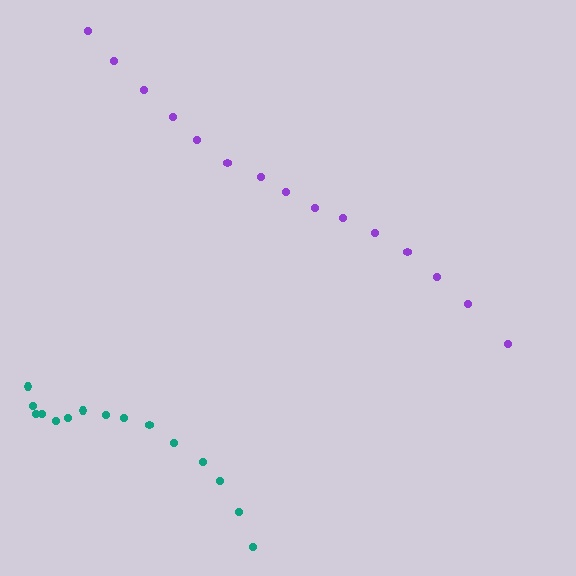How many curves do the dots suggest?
There are 2 distinct paths.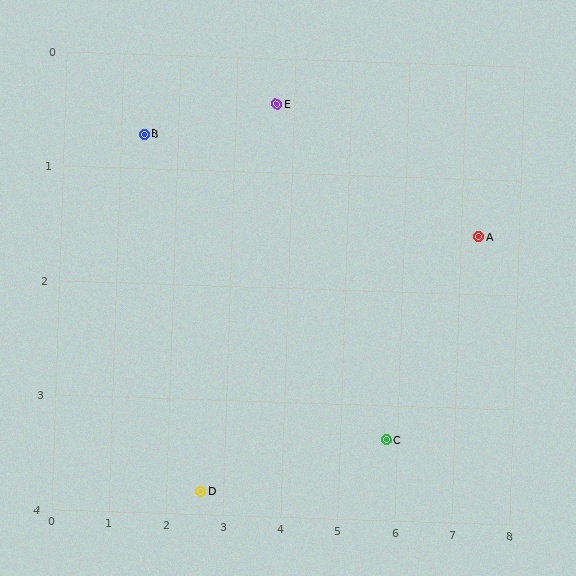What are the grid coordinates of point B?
Point B is at approximately (1.4, 0.7).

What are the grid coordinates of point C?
Point C is at approximately (5.8, 3.3).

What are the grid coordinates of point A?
Point A is at approximately (7.3, 1.5).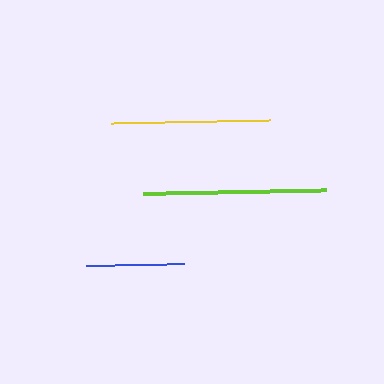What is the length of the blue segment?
The blue segment is approximately 99 pixels long.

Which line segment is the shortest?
The blue line is the shortest at approximately 99 pixels.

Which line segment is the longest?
The lime line is the longest at approximately 183 pixels.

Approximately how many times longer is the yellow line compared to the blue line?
The yellow line is approximately 1.6 times the length of the blue line.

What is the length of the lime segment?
The lime segment is approximately 183 pixels long.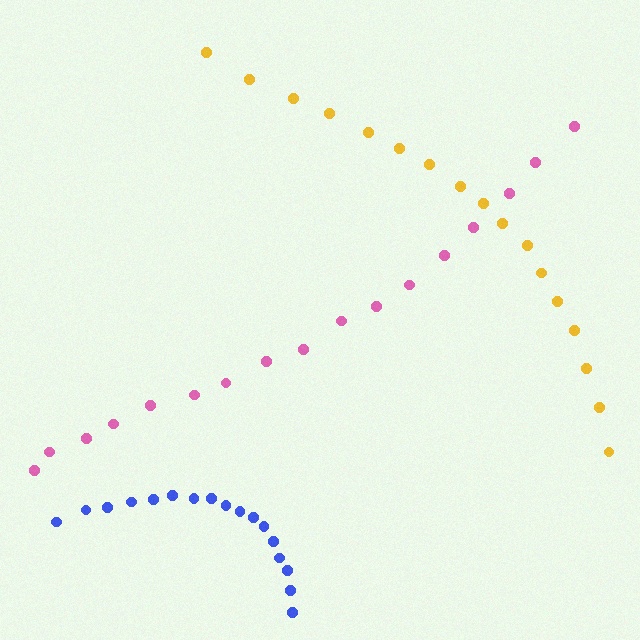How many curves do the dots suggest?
There are 3 distinct paths.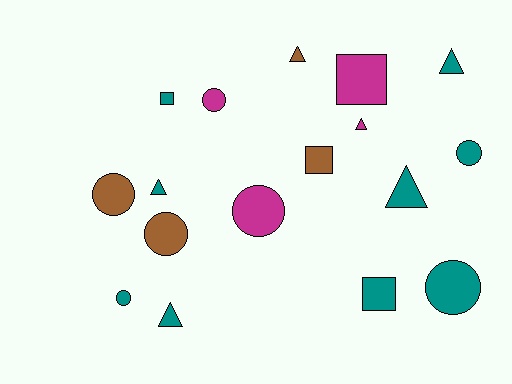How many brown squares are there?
There is 1 brown square.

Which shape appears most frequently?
Circle, with 7 objects.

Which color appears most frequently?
Teal, with 9 objects.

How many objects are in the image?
There are 17 objects.